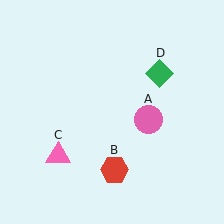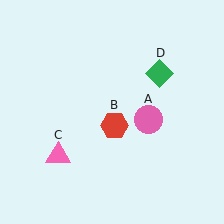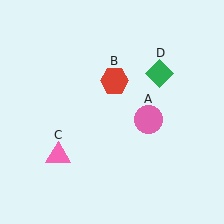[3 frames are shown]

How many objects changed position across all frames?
1 object changed position: red hexagon (object B).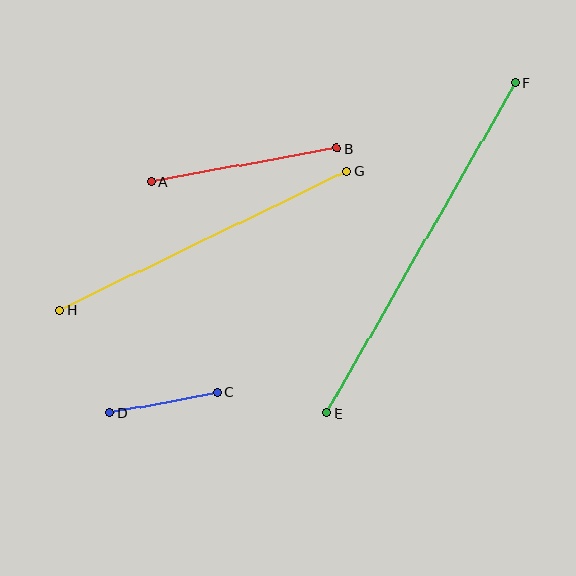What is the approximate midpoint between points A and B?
The midpoint is at approximately (244, 165) pixels.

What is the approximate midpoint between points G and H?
The midpoint is at approximately (203, 240) pixels.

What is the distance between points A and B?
The distance is approximately 189 pixels.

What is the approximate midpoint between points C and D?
The midpoint is at approximately (163, 403) pixels.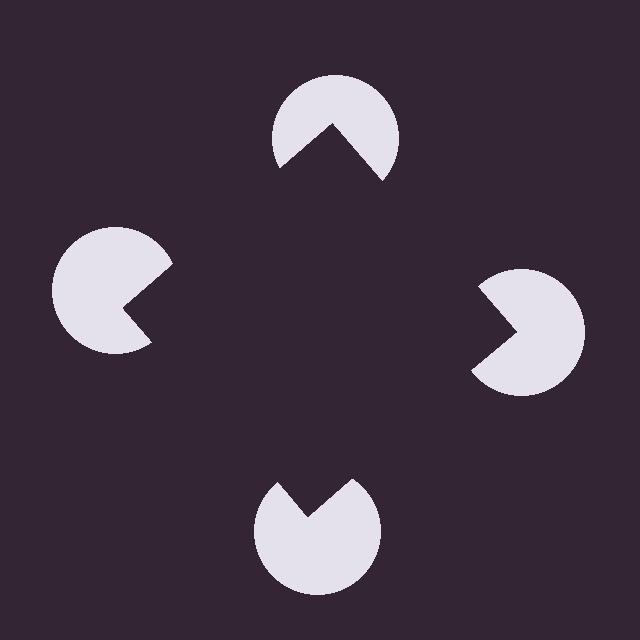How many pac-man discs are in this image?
There are 4 — one at each vertex of the illusory square.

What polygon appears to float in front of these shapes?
An illusory square — its edges are inferred from the aligned wedge cuts in the pac-man discs, not physically drawn.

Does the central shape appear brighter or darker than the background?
It typically appears slightly darker than the background, even though no actual brightness change is drawn.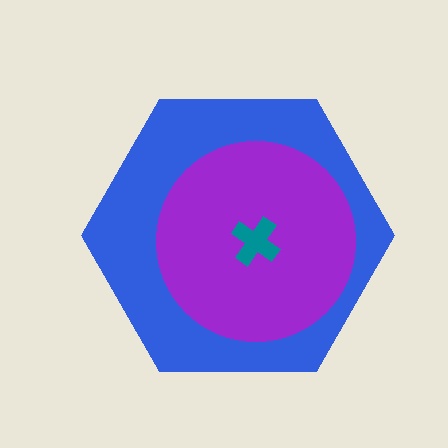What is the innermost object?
The teal cross.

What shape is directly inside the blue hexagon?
The purple circle.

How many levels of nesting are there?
3.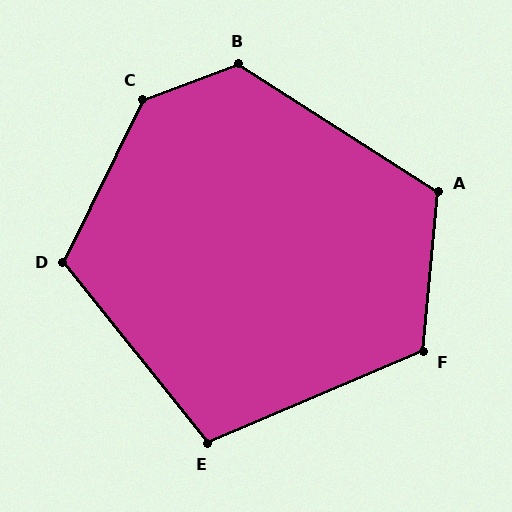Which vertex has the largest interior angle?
C, at approximately 137 degrees.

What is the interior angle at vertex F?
Approximately 118 degrees (obtuse).